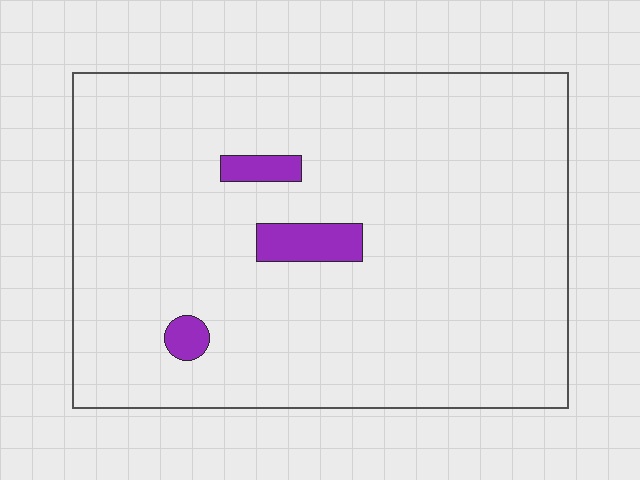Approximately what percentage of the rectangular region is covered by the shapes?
Approximately 5%.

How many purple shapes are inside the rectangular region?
3.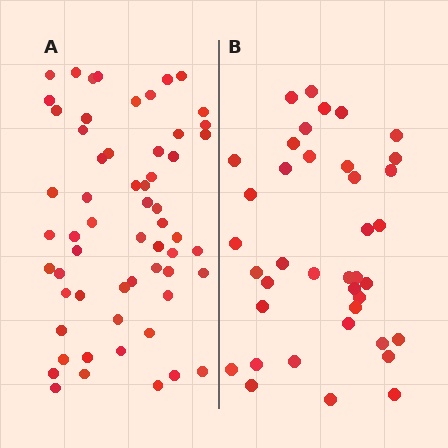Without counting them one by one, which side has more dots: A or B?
Region A (the left region) has more dots.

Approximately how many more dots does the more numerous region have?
Region A has approximately 20 more dots than region B.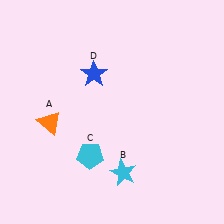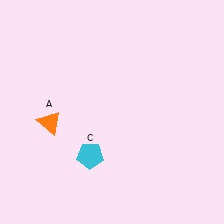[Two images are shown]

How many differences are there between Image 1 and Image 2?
There are 2 differences between the two images.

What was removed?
The cyan star (B), the blue star (D) were removed in Image 2.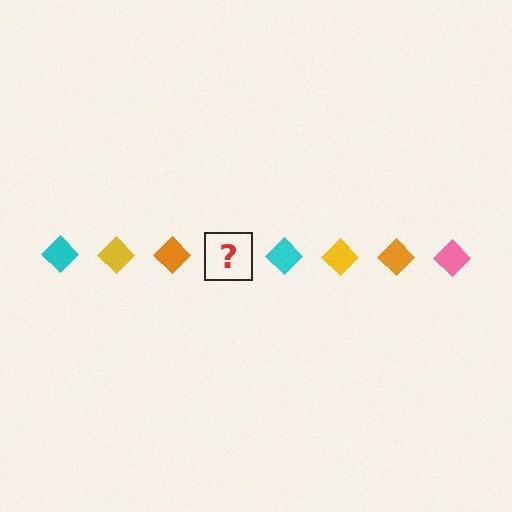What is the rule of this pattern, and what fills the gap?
The rule is that the pattern cycles through cyan, yellow, orange, pink diamonds. The gap should be filled with a pink diamond.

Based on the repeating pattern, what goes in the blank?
The blank should be a pink diamond.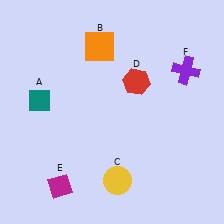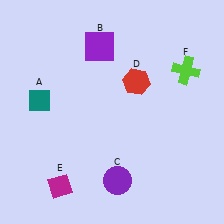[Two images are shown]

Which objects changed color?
B changed from orange to purple. C changed from yellow to purple. F changed from purple to lime.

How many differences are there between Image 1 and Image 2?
There are 3 differences between the two images.